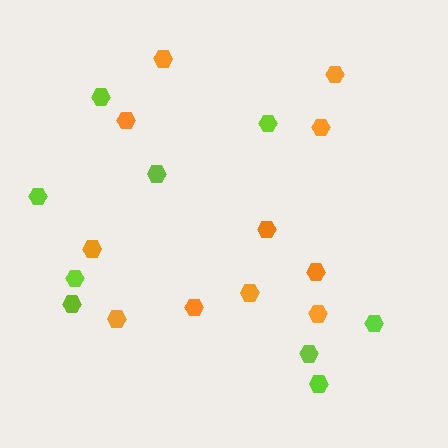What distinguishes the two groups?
There are 2 groups: one group of lime hexagons (9) and one group of orange hexagons (11).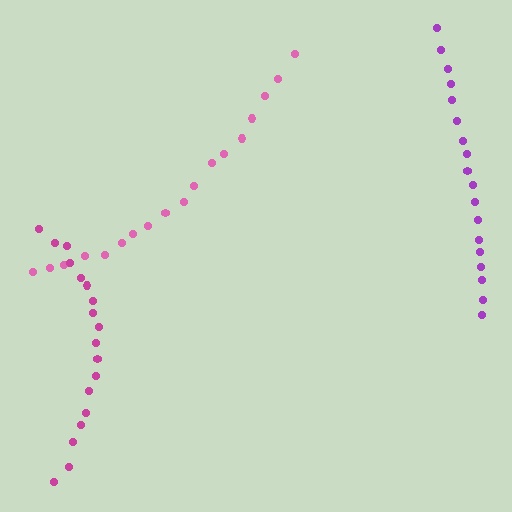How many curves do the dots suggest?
There are 3 distinct paths.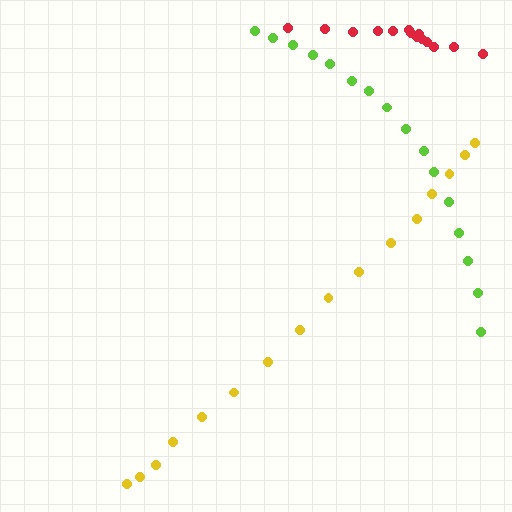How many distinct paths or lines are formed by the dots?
There are 3 distinct paths.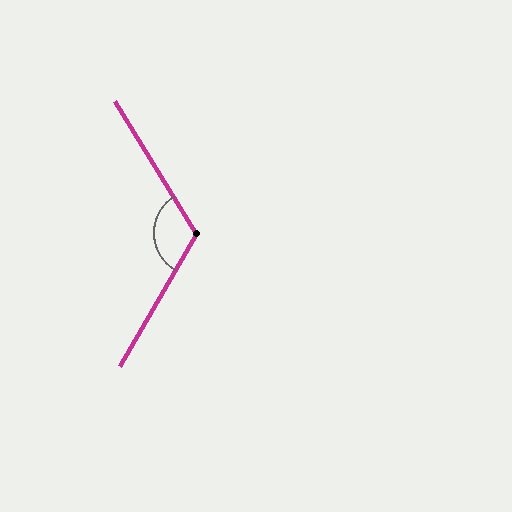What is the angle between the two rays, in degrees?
Approximately 118 degrees.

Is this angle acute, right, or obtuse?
It is obtuse.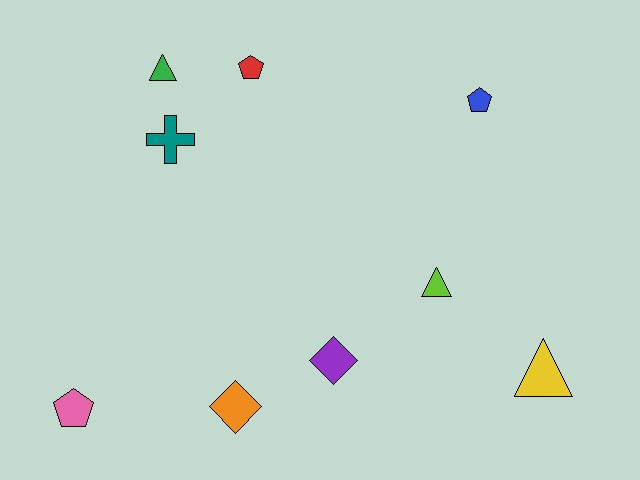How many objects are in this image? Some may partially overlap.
There are 9 objects.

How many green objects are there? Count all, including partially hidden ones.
There is 1 green object.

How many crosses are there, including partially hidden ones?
There is 1 cross.